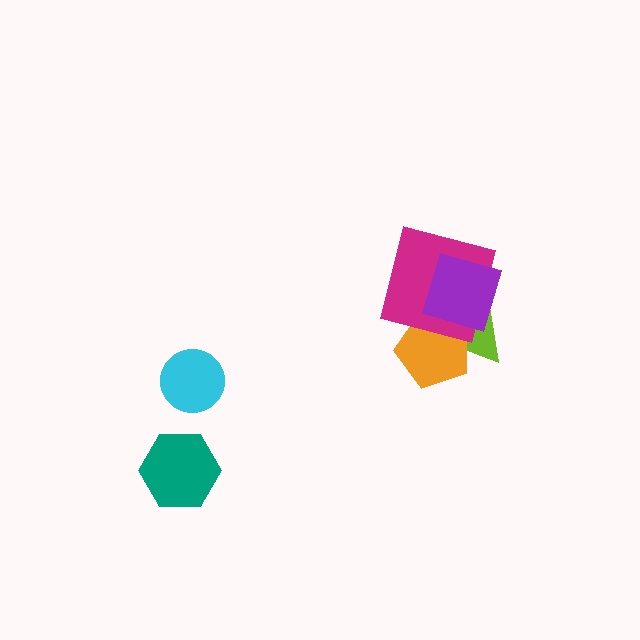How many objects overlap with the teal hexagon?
0 objects overlap with the teal hexagon.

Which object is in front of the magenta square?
The purple diamond is in front of the magenta square.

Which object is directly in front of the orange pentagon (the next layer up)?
The magenta square is directly in front of the orange pentagon.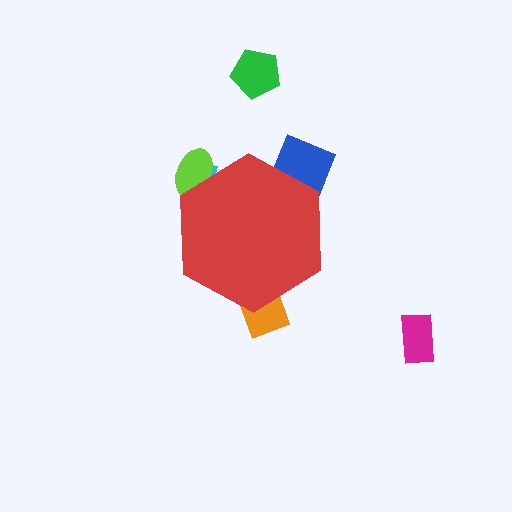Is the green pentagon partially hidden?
No, the green pentagon is fully visible.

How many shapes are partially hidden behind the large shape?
4 shapes are partially hidden.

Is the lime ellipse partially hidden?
Yes, the lime ellipse is partially hidden behind the red hexagon.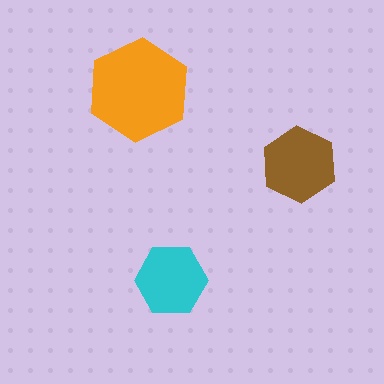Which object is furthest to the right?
The brown hexagon is rightmost.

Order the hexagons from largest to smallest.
the orange one, the brown one, the cyan one.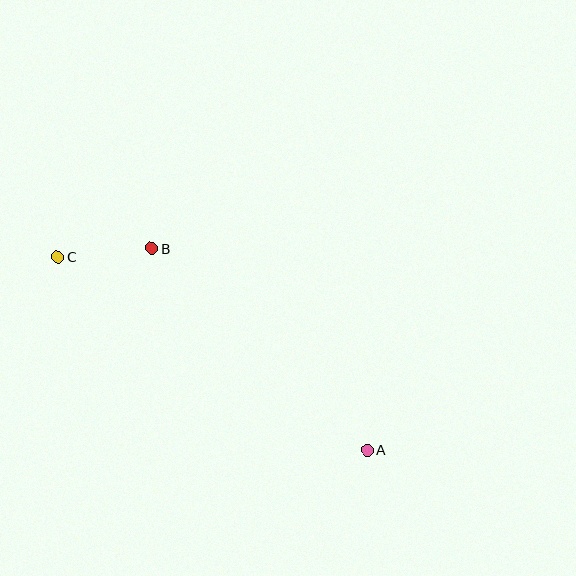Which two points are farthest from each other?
Points A and C are farthest from each other.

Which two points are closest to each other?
Points B and C are closest to each other.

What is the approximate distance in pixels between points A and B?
The distance between A and B is approximately 295 pixels.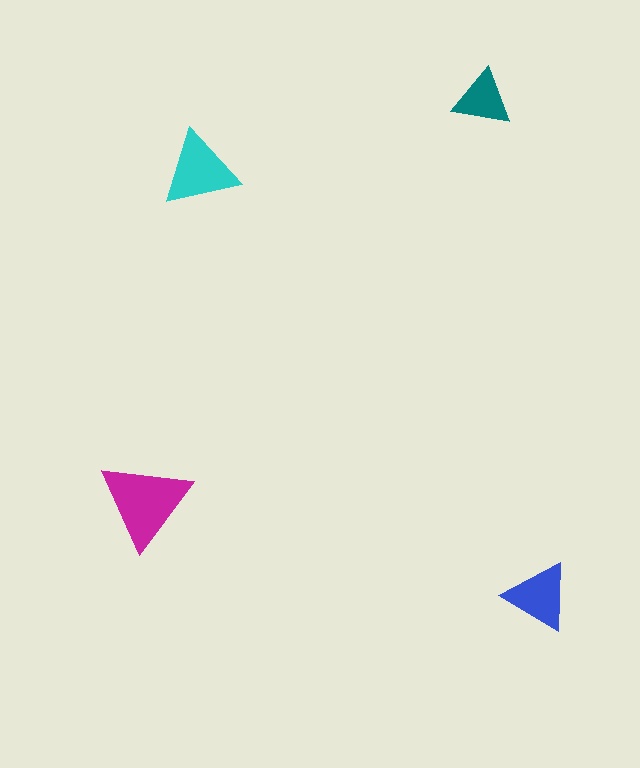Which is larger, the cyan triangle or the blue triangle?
The cyan one.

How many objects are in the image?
There are 4 objects in the image.